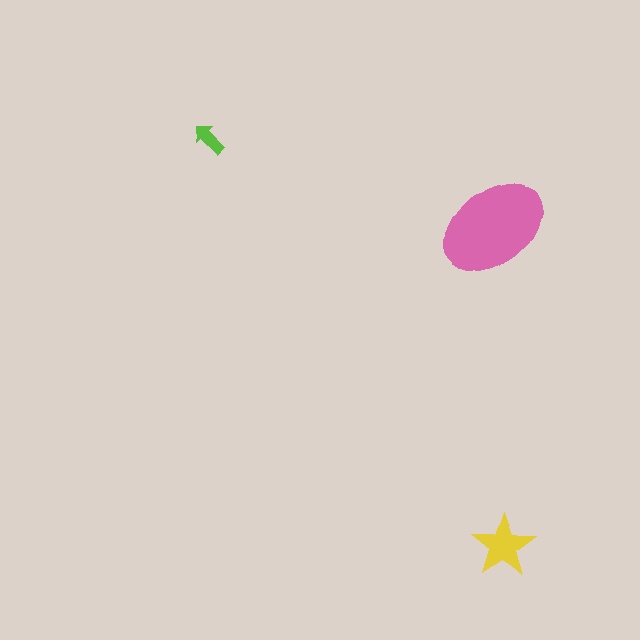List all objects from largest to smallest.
The pink ellipse, the yellow star, the lime arrow.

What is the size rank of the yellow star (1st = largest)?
2nd.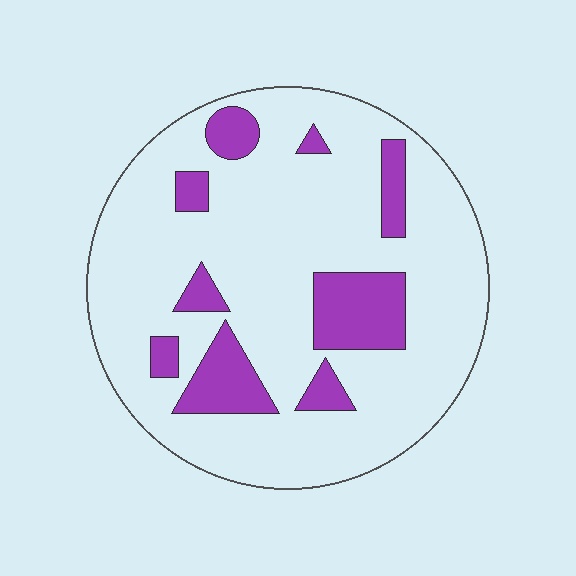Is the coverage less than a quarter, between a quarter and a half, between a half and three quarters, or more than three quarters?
Less than a quarter.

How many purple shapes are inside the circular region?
9.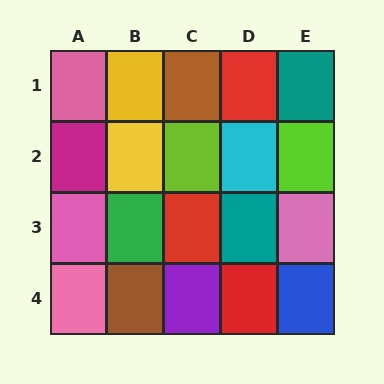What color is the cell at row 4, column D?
Red.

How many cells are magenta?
1 cell is magenta.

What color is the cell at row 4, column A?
Pink.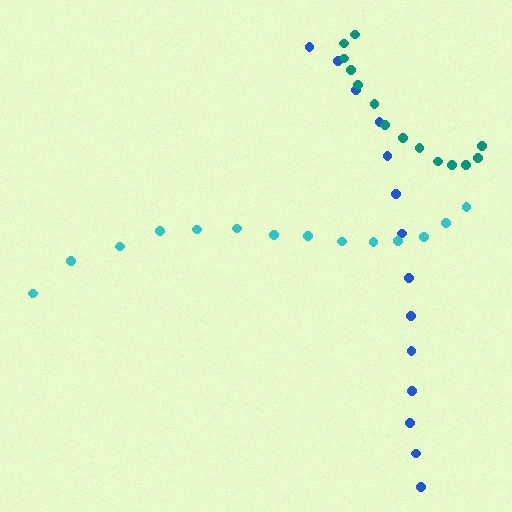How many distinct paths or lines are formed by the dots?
There are 3 distinct paths.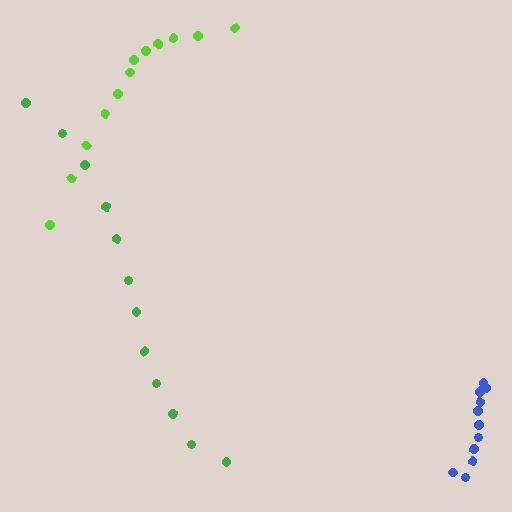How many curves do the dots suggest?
There are 3 distinct paths.